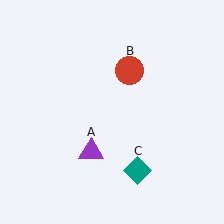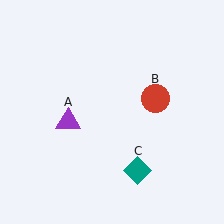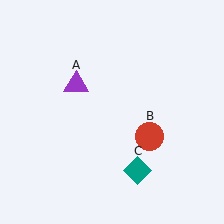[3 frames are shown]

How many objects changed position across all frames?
2 objects changed position: purple triangle (object A), red circle (object B).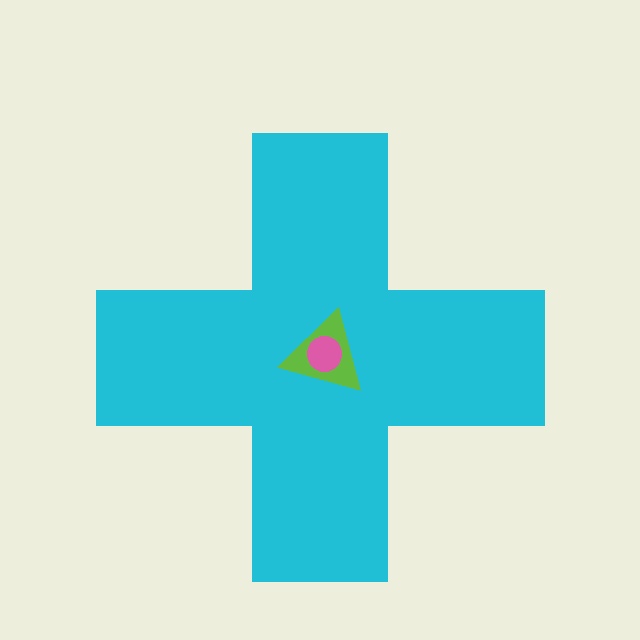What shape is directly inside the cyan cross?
The lime triangle.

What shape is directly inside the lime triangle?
The pink circle.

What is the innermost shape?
The pink circle.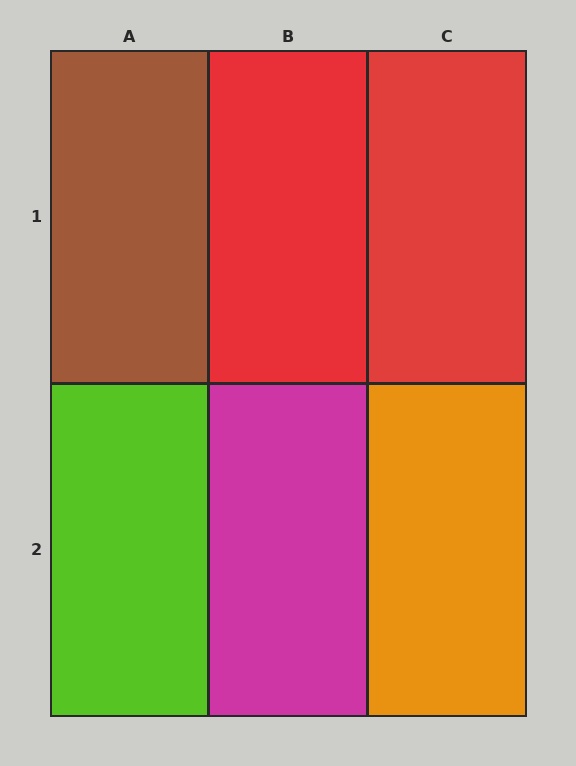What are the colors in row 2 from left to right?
Lime, magenta, orange.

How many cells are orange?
1 cell is orange.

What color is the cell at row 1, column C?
Red.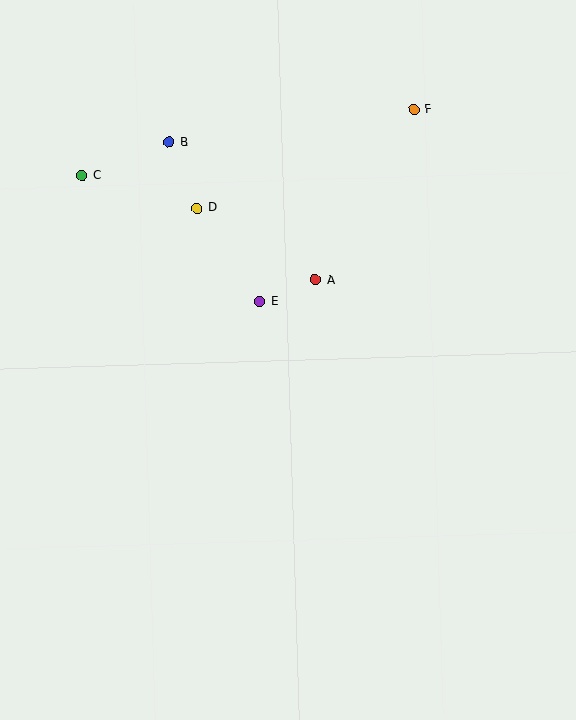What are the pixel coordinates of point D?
Point D is at (197, 208).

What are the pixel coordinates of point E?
Point E is at (260, 302).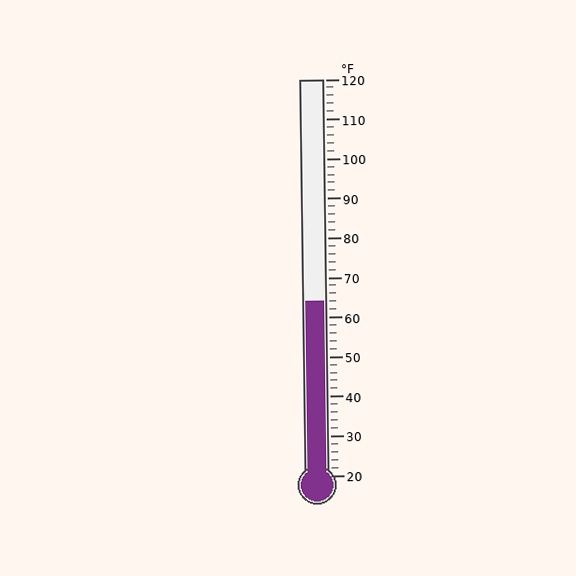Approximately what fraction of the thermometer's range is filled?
The thermometer is filled to approximately 45% of its range.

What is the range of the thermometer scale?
The thermometer scale ranges from 20°F to 120°F.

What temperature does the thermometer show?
The thermometer shows approximately 64°F.